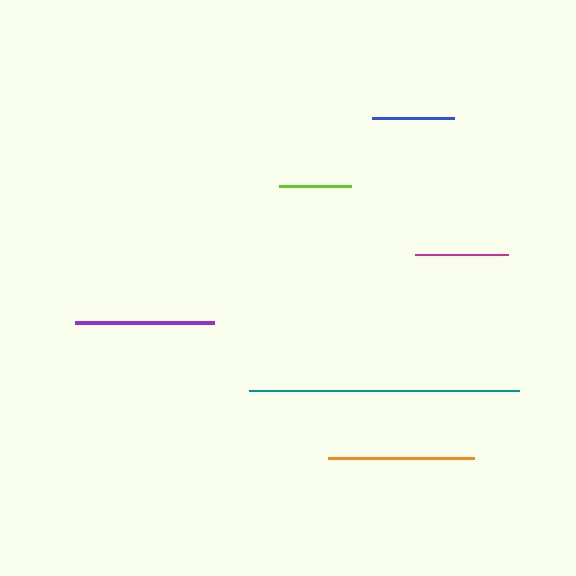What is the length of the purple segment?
The purple segment is approximately 139 pixels long.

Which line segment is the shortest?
The lime line is the shortest at approximately 72 pixels.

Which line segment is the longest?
The teal line is the longest at approximately 270 pixels.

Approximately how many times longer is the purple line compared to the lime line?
The purple line is approximately 1.9 times the length of the lime line.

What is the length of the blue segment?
The blue segment is approximately 83 pixels long.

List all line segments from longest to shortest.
From longest to shortest: teal, orange, purple, magenta, blue, lime.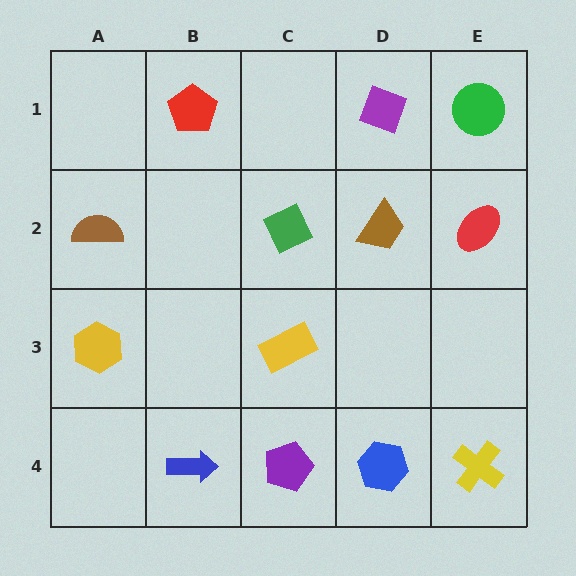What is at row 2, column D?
A brown trapezoid.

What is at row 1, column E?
A green circle.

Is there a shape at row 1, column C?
No, that cell is empty.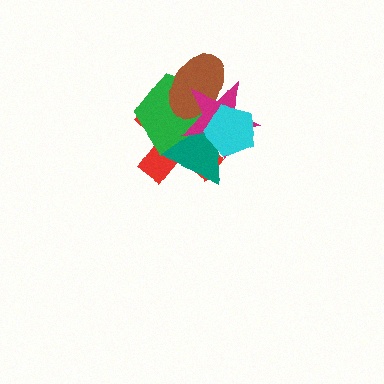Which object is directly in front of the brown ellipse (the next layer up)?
The magenta star is directly in front of the brown ellipse.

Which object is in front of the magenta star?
The cyan pentagon is in front of the magenta star.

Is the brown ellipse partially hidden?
Yes, it is partially covered by another shape.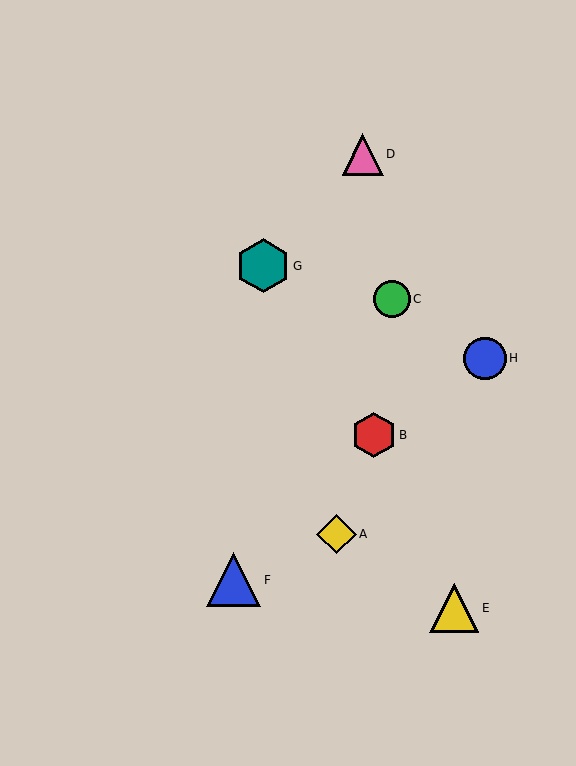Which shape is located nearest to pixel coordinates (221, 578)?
The blue triangle (labeled F) at (234, 580) is nearest to that location.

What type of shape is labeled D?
Shape D is a pink triangle.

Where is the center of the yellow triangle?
The center of the yellow triangle is at (454, 608).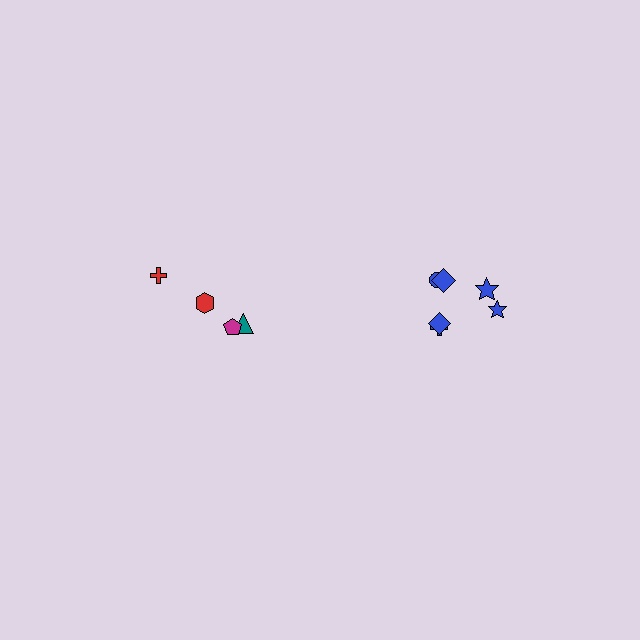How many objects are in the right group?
There are 6 objects.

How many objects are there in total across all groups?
There are 10 objects.